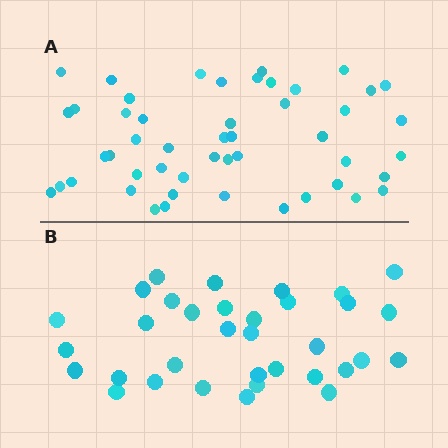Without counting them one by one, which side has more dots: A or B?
Region A (the top region) has more dots.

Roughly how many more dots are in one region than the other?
Region A has approximately 15 more dots than region B.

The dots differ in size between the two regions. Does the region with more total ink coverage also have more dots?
No. Region B has more total ink coverage because its dots are larger, but region A actually contains more individual dots. Total area can be misleading — the number of items is what matters here.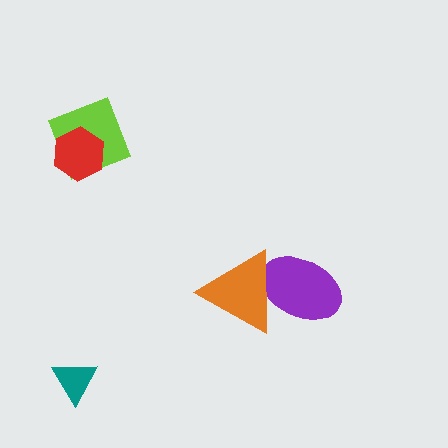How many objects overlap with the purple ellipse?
1 object overlaps with the purple ellipse.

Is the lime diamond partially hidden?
Yes, it is partially covered by another shape.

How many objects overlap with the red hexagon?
1 object overlaps with the red hexagon.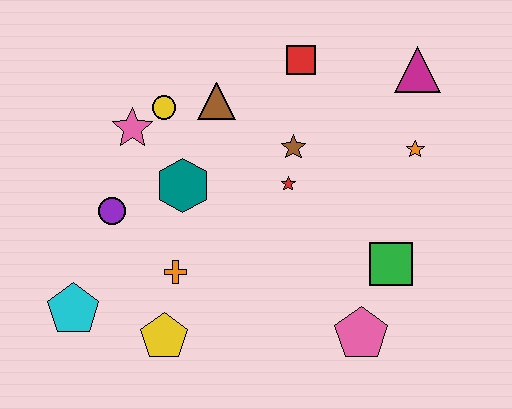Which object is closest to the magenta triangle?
The orange star is closest to the magenta triangle.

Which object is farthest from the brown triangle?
The pink pentagon is farthest from the brown triangle.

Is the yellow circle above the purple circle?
Yes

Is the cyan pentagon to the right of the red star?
No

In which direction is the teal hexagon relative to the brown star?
The teal hexagon is to the left of the brown star.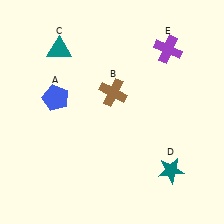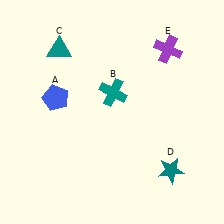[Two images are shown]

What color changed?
The cross (B) changed from brown in Image 1 to teal in Image 2.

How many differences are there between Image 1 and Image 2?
There is 1 difference between the two images.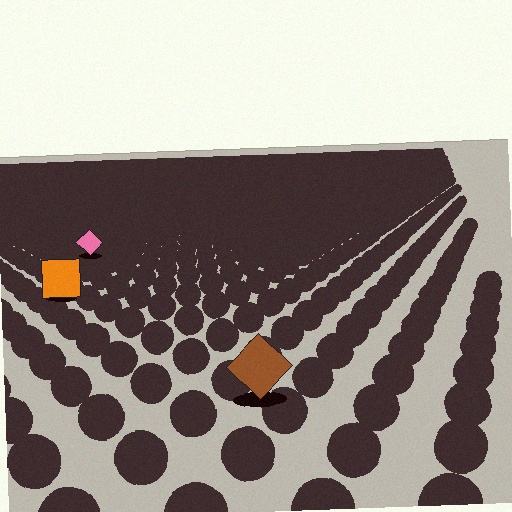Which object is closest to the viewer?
The brown diamond is closest. The texture marks near it are larger and more spread out.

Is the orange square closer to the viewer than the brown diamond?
No. The brown diamond is closer — you can tell from the texture gradient: the ground texture is coarser near it.